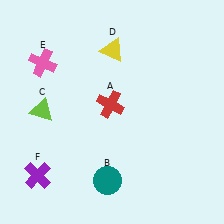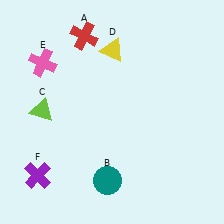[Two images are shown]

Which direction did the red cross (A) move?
The red cross (A) moved up.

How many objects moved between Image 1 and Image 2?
1 object moved between the two images.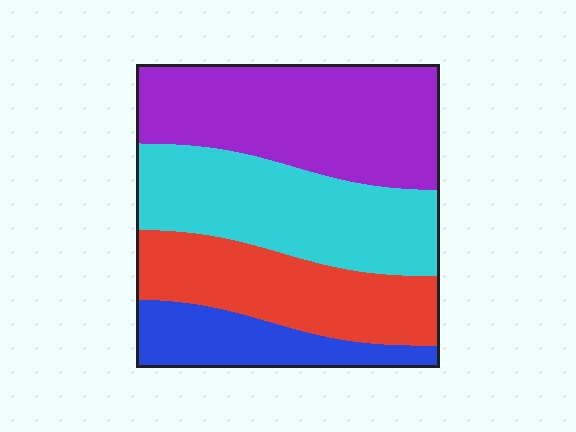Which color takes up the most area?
Purple, at roughly 35%.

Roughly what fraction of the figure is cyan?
Cyan covers about 30% of the figure.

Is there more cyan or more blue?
Cyan.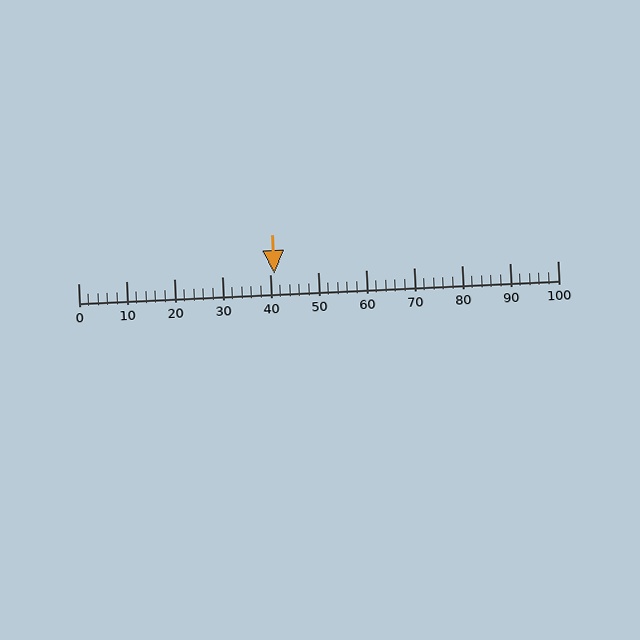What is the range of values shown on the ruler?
The ruler shows values from 0 to 100.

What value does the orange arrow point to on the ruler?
The orange arrow points to approximately 41.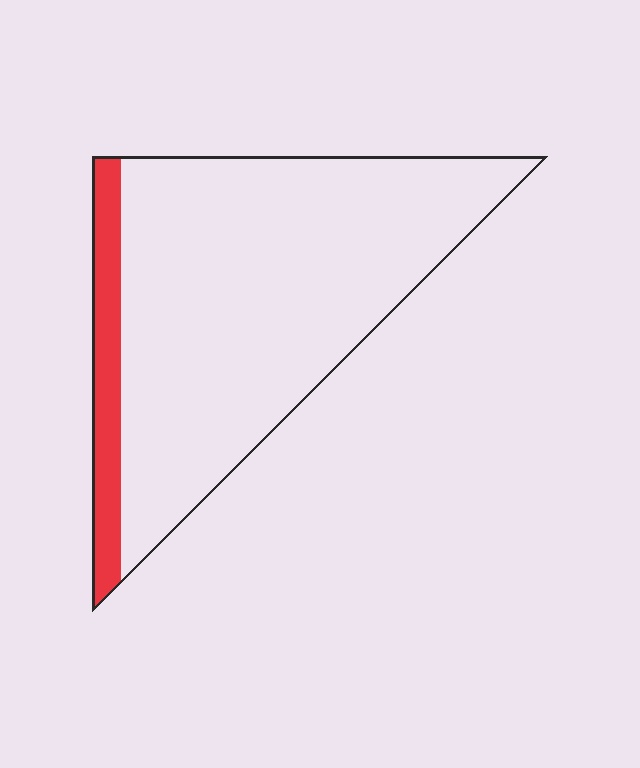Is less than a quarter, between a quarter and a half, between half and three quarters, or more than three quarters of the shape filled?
Less than a quarter.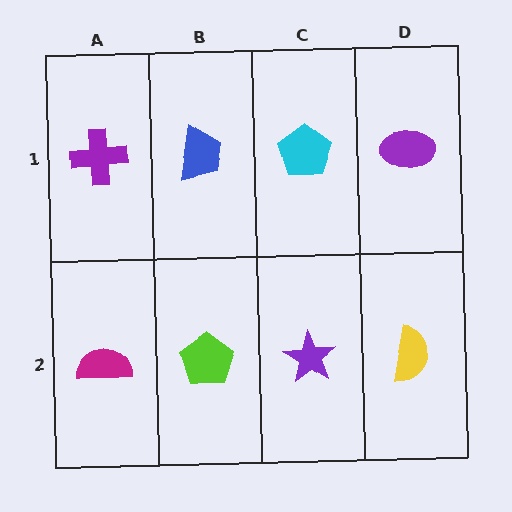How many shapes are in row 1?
4 shapes.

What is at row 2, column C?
A purple star.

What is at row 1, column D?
A purple ellipse.